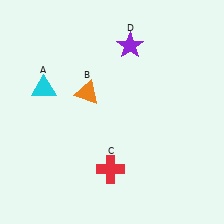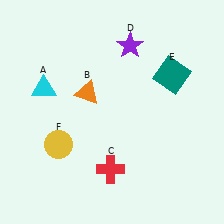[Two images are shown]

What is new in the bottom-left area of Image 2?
A yellow circle (F) was added in the bottom-left area of Image 2.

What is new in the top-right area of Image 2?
A teal square (E) was added in the top-right area of Image 2.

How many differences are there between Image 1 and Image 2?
There are 2 differences between the two images.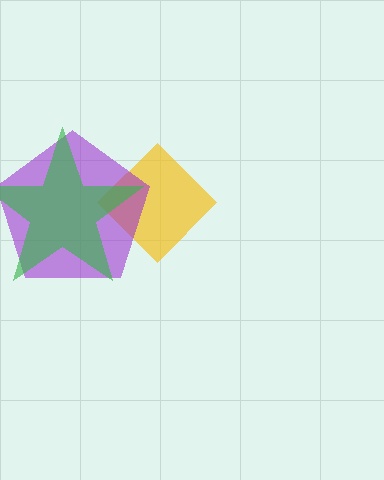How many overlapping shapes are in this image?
There are 3 overlapping shapes in the image.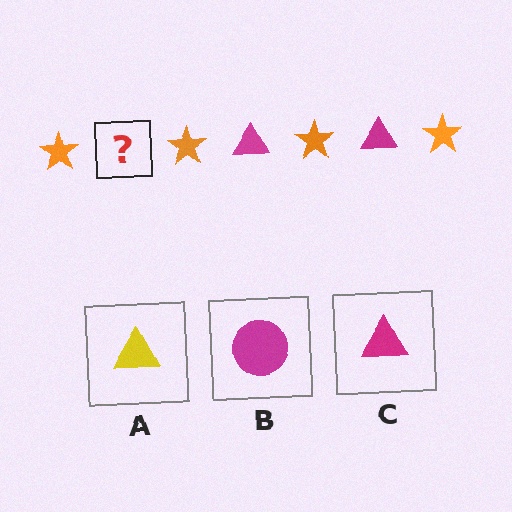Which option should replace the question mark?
Option C.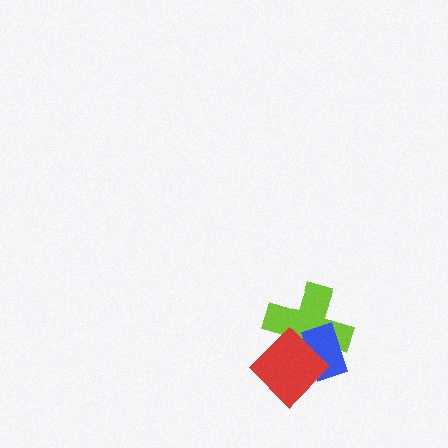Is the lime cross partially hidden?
Yes, it is partially covered by another shape.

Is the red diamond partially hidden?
No, no other shape covers it.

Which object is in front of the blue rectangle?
The red diamond is in front of the blue rectangle.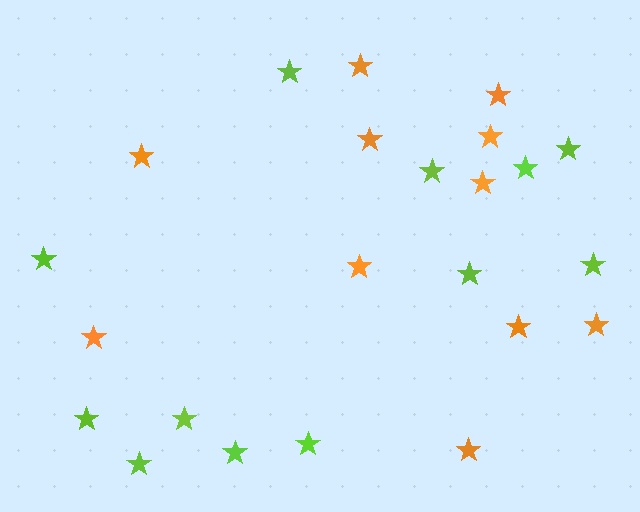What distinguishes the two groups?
There are 2 groups: one group of orange stars (11) and one group of lime stars (12).